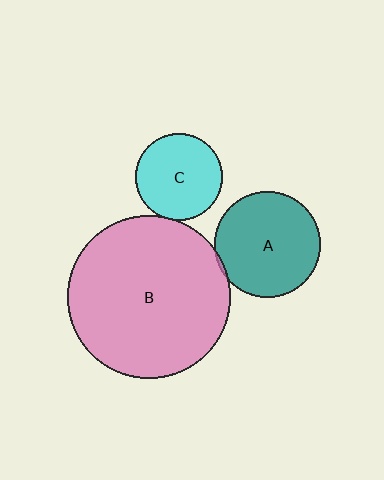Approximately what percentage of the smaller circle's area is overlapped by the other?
Approximately 5%.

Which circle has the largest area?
Circle B (pink).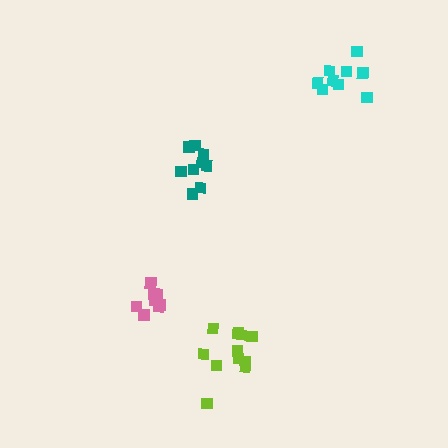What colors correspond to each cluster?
The clusters are colored: teal, pink, cyan, lime.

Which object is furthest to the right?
The cyan cluster is rightmost.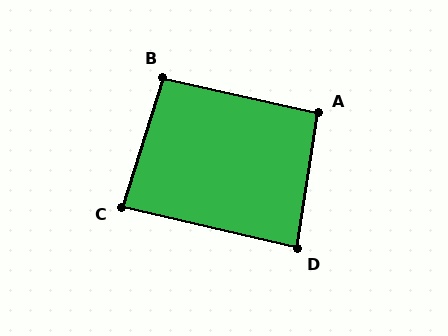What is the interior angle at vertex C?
Approximately 86 degrees (approximately right).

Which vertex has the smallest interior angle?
D, at approximately 85 degrees.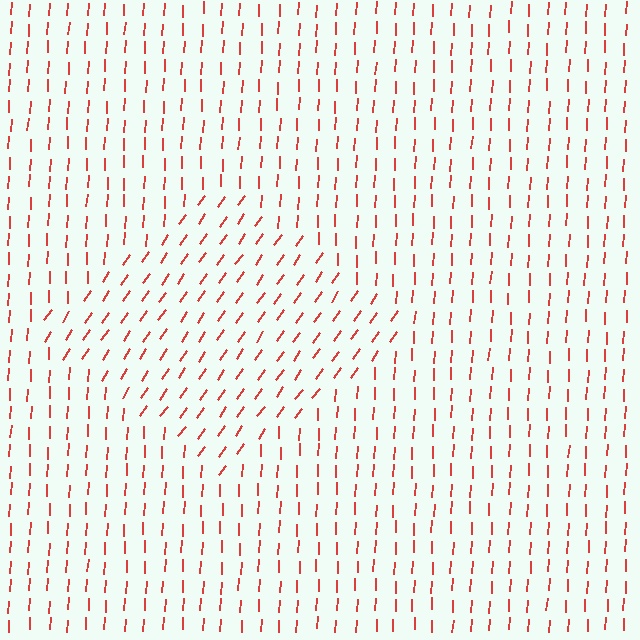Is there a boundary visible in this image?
Yes, there is a texture boundary formed by a change in line orientation.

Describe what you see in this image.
The image is filled with small red line segments. A diamond region in the image has lines oriented differently from the surrounding lines, creating a visible texture boundary.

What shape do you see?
I see a diamond.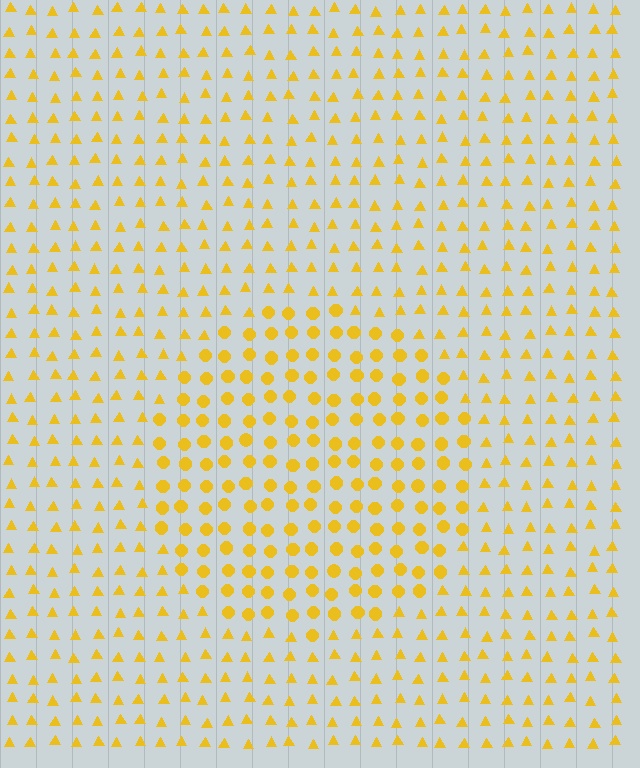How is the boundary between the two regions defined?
The boundary is defined by a change in element shape: circles inside vs. triangles outside. All elements share the same color and spacing.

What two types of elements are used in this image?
The image uses circles inside the circle region and triangles outside it.